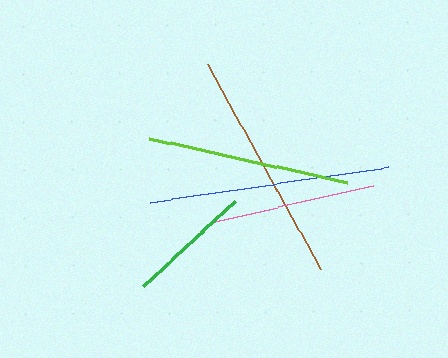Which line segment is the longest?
The blue line is the longest at approximately 240 pixels.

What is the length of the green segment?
The green segment is approximately 125 pixels long.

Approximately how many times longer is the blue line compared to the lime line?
The blue line is approximately 1.2 times the length of the lime line.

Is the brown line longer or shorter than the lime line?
The brown line is longer than the lime line.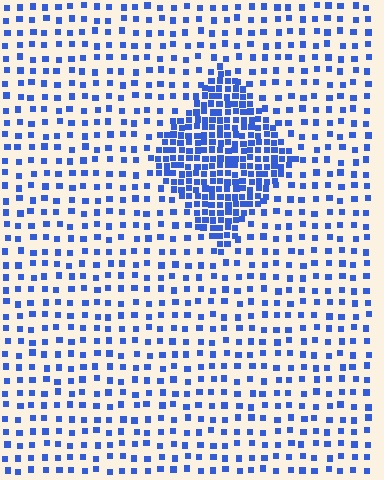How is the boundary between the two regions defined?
The boundary is defined by a change in element density (approximately 2.8x ratio). All elements are the same color, size, and shape.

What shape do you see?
I see a diamond.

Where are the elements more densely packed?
The elements are more densely packed inside the diamond boundary.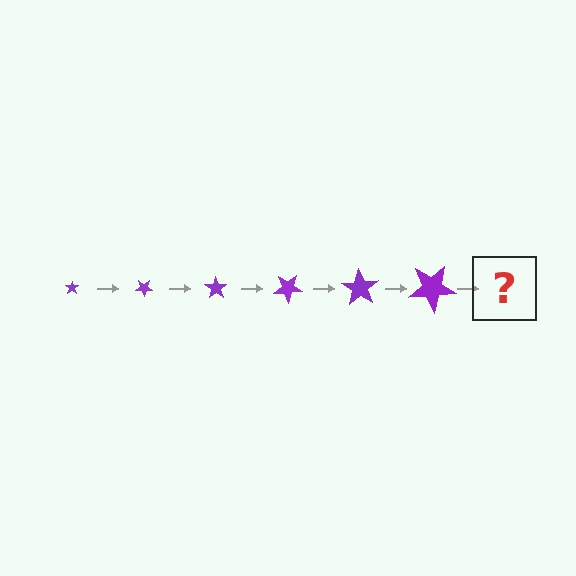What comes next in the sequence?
The next element should be a star, larger than the previous one and rotated 210 degrees from the start.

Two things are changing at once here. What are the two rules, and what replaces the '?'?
The two rules are that the star grows larger each step and it rotates 35 degrees each step. The '?' should be a star, larger than the previous one and rotated 210 degrees from the start.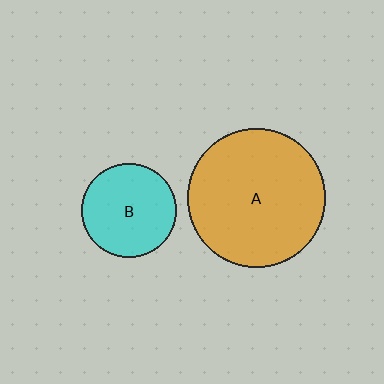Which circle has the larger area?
Circle A (orange).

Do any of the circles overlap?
No, none of the circles overlap.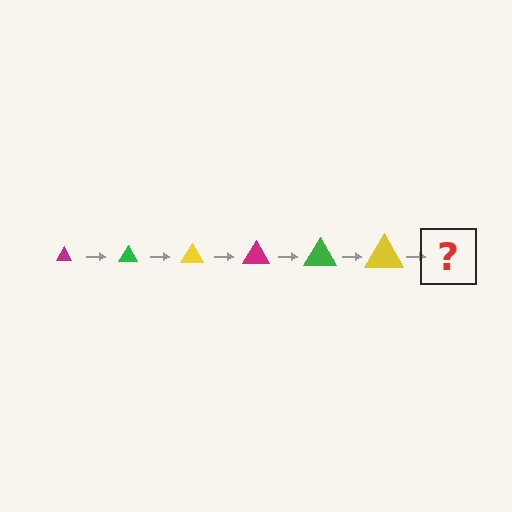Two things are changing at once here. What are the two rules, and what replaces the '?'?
The two rules are that the triangle grows larger each step and the color cycles through magenta, green, and yellow. The '?' should be a magenta triangle, larger than the previous one.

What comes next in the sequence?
The next element should be a magenta triangle, larger than the previous one.